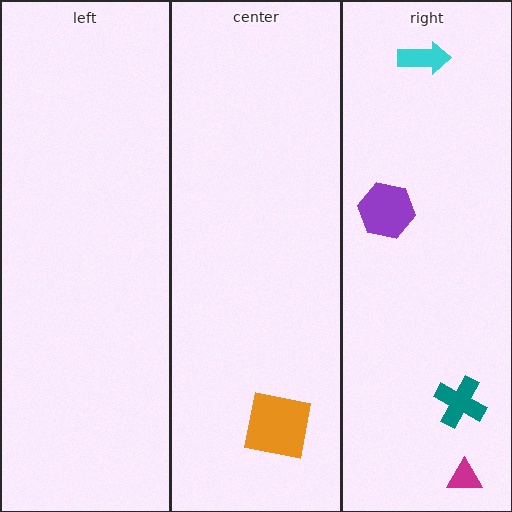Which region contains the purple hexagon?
The right region.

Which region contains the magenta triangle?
The right region.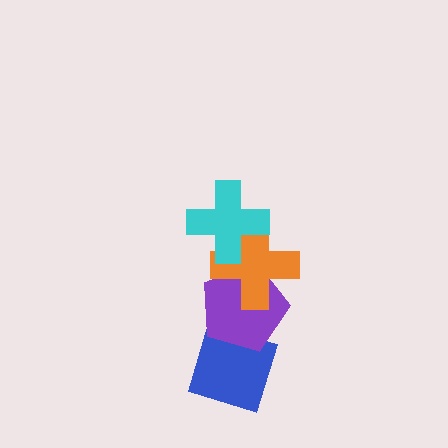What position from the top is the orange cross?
The orange cross is 2nd from the top.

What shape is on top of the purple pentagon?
The orange cross is on top of the purple pentagon.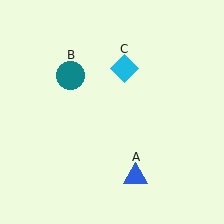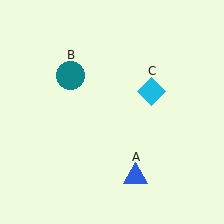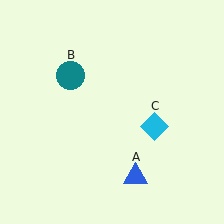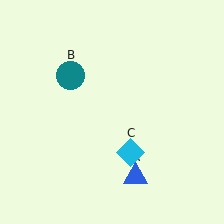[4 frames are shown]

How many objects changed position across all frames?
1 object changed position: cyan diamond (object C).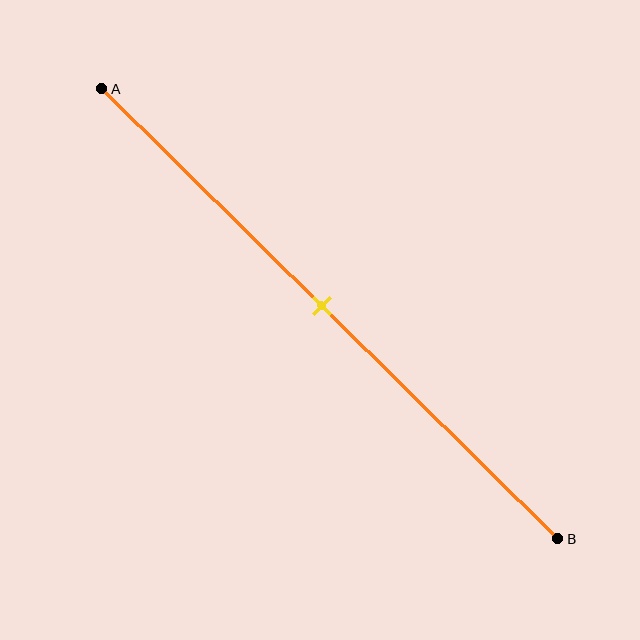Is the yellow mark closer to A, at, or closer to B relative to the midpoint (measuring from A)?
The yellow mark is approximately at the midpoint of segment AB.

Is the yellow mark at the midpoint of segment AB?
Yes, the mark is approximately at the midpoint.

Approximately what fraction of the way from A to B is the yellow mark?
The yellow mark is approximately 50% of the way from A to B.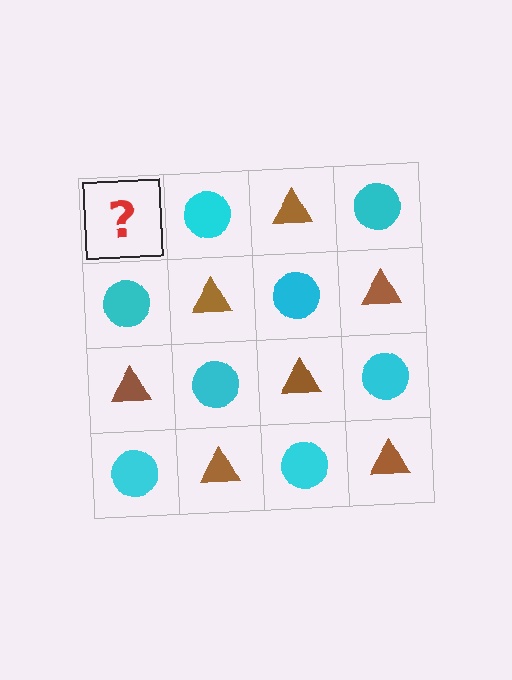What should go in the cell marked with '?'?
The missing cell should contain a brown triangle.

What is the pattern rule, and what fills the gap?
The rule is that it alternates brown triangle and cyan circle in a checkerboard pattern. The gap should be filled with a brown triangle.